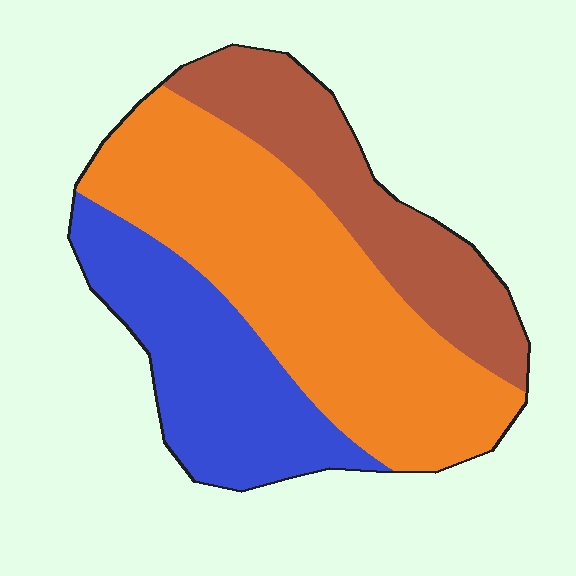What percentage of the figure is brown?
Brown takes up about one quarter (1/4) of the figure.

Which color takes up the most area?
Orange, at roughly 50%.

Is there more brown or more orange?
Orange.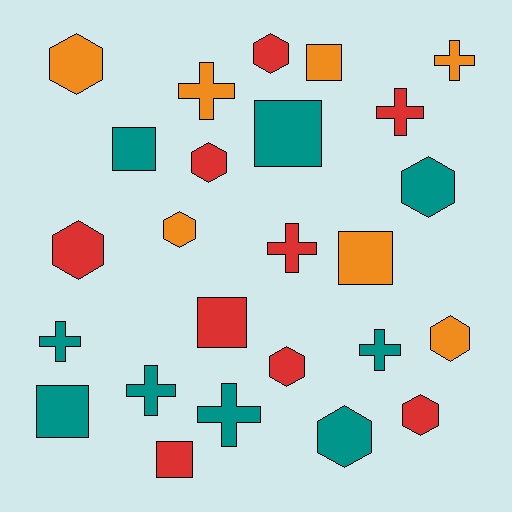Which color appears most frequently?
Teal, with 9 objects.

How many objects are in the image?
There are 25 objects.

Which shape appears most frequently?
Hexagon, with 10 objects.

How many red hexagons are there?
There are 5 red hexagons.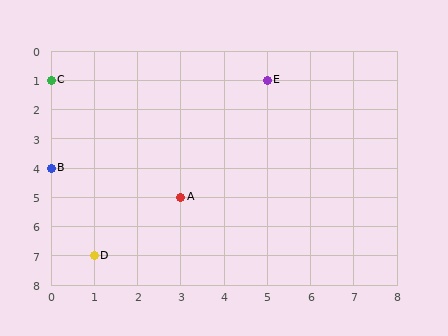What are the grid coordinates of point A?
Point A is at grid coordinates (3, 5).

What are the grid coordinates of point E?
Point E is at grid coordinates (5, 1).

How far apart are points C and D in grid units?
Points C and D are 1 column and 6 rows apart (about 6.1 grid units diagonally).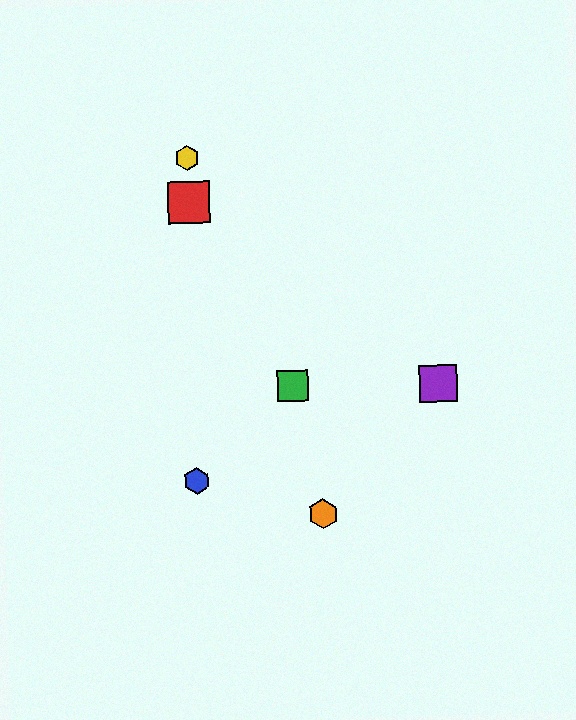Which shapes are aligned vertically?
The red square, the blue hexagon, the yellow hexagon are aligned vertically.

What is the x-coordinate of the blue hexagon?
The blue hexagon is at x≈197.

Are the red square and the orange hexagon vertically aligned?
No, the red square is at x≈189 and the orange hexagon is at x≈323.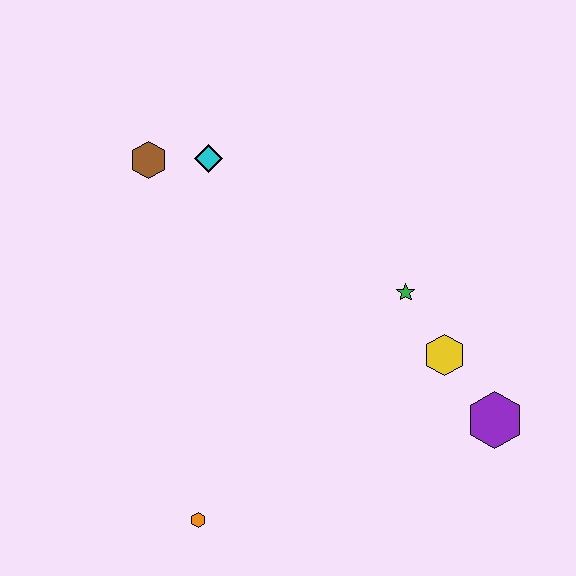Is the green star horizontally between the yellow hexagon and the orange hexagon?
Yes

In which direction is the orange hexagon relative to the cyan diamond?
The orange hexagon is below the cyan diamond.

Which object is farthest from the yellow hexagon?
The brown hexagon is farthest from the yellow hexagon.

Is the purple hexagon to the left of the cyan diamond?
No